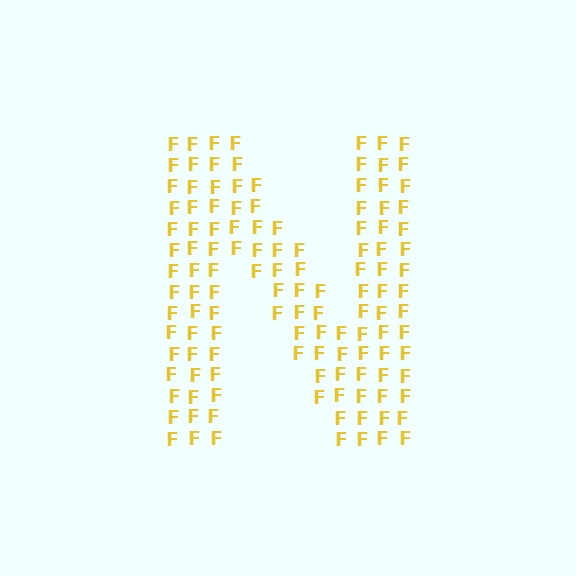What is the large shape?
The large shape is the letter N.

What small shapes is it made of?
It is made of small letter F's.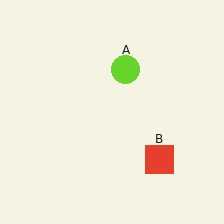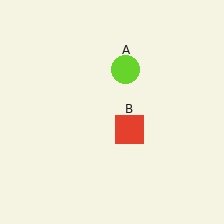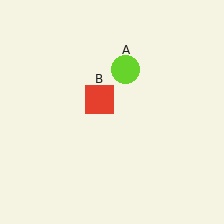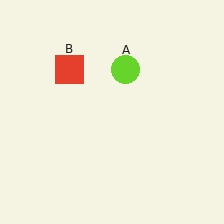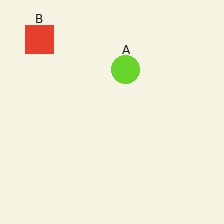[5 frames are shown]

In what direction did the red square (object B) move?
The red square (object B) moved up and to the left.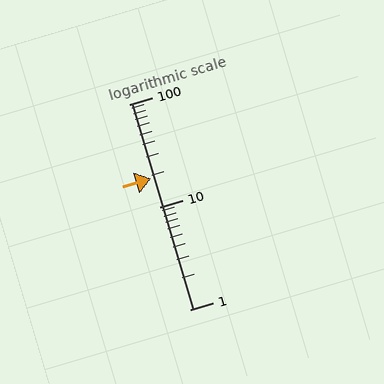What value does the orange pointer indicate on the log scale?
The pointer indicates approximately 19.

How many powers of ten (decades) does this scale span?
The scale spans 2 decades, from 1 to 100.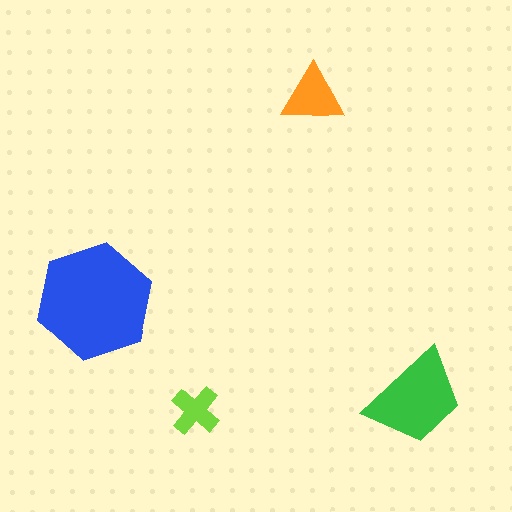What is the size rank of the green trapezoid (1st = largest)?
2nd.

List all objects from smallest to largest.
The lime cross, the orange triangle, the green trapezoid, the blue hexagon.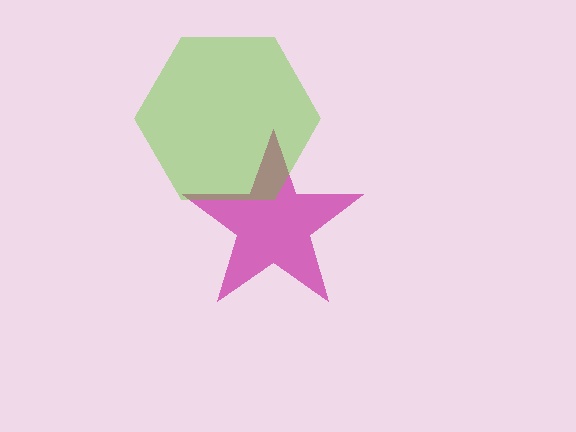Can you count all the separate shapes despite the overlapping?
Yes, there are 2 separate shapes.